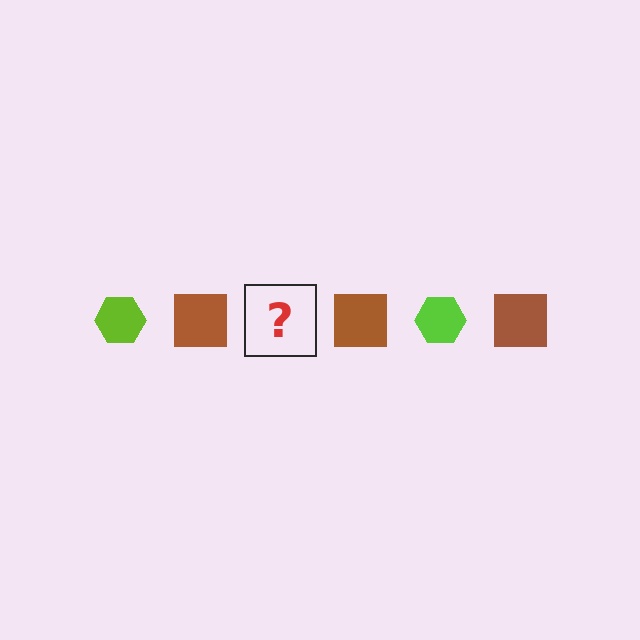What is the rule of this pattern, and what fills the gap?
The rule is that the pattern alternates between lime hexagon and brown square. The gap should be filled with a lime hexagon.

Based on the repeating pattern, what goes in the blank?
The blank should be a lime hexagon.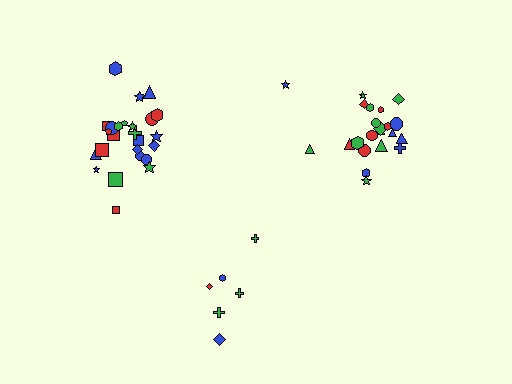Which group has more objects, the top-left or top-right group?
The top-left group.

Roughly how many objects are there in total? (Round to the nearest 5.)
Roughly 55 objects in total.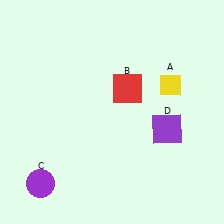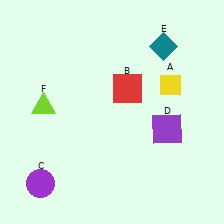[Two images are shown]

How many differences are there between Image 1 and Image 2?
There are 2 differences between the two images.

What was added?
A teal diamond (E), a lime triangle (F) were added in Image 2.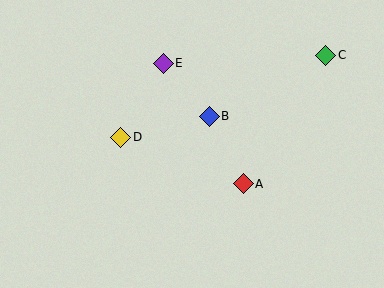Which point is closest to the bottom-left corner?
Point D is closest to the bottom-left corner.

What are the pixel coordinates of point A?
Point A is at (243, 184).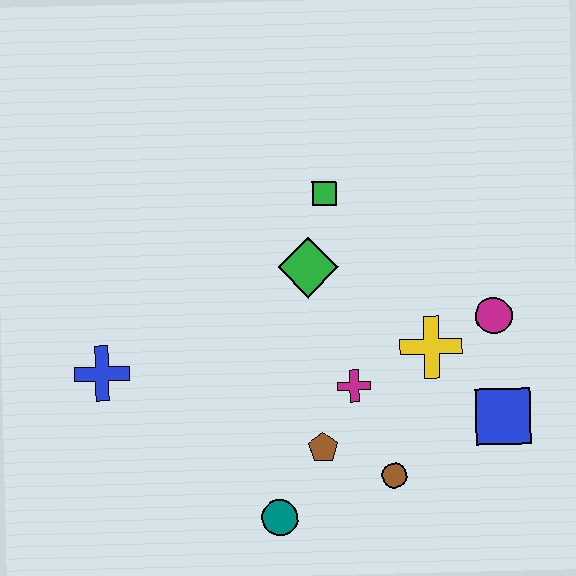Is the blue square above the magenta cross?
No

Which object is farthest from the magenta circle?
The blue cross is farthest from the magenta circle.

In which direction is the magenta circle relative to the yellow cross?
The magenta circle is to the right of the yellow cross.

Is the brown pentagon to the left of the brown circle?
Yes